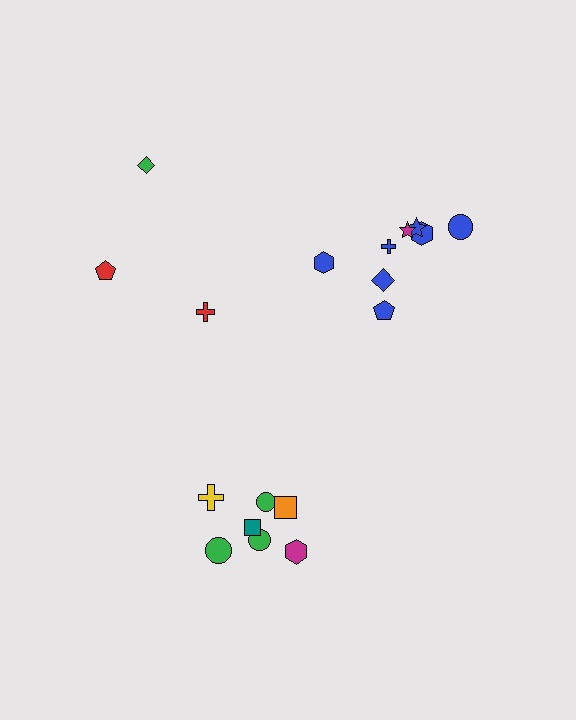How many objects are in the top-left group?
There are 3 objects.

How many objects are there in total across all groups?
There are 18 objects.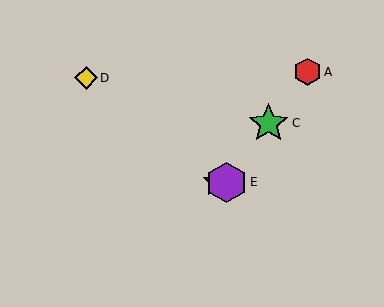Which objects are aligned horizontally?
Objects B, E are aligned horizontally.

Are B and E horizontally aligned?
Yes, both are at y≈182.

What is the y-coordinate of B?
Object B is at y≈182.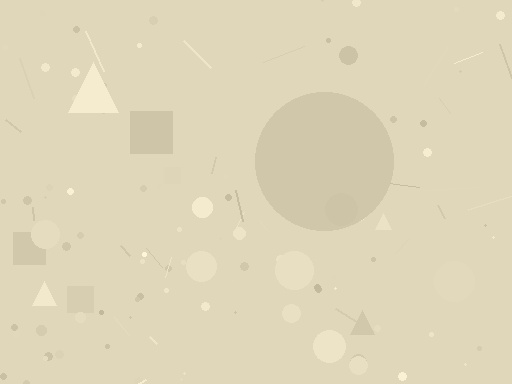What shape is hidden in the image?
A circle is hidden in the image.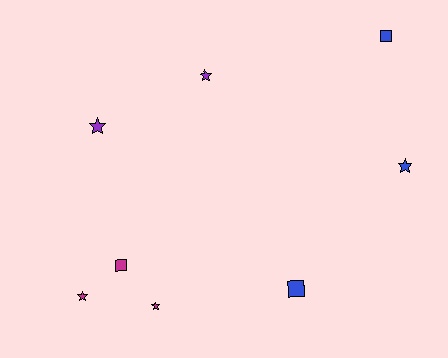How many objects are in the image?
There are 8 objects.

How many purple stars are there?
There are 2 purple stars.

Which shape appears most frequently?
Star, with 5 objects.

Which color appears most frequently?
Magenta, with 3 objects.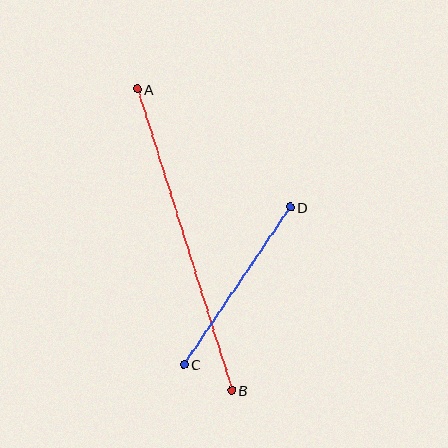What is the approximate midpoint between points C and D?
The midpoint is at approximately (237, 286) pixels.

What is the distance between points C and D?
The distance is approximately 190 pixels.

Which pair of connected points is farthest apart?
Points A and B are farthest apart.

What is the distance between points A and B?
The distance is approximately 316 pixels.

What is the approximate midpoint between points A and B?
The midpoint is at approximately (184, 240) pixels.